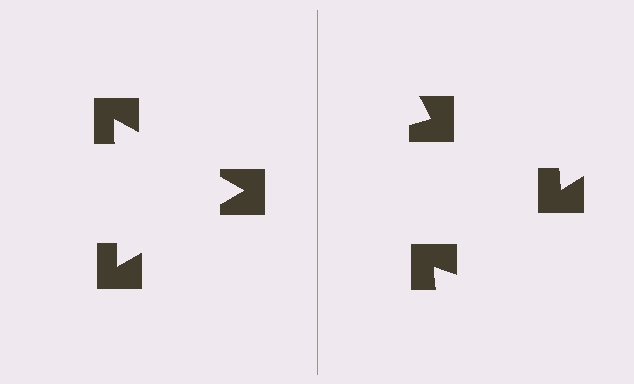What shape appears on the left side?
An illusory triangle.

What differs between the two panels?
The notched squares are positioned identically on both sides; only the wedge orientations differ. On the left they align to a triangle; on the right they are misaligned.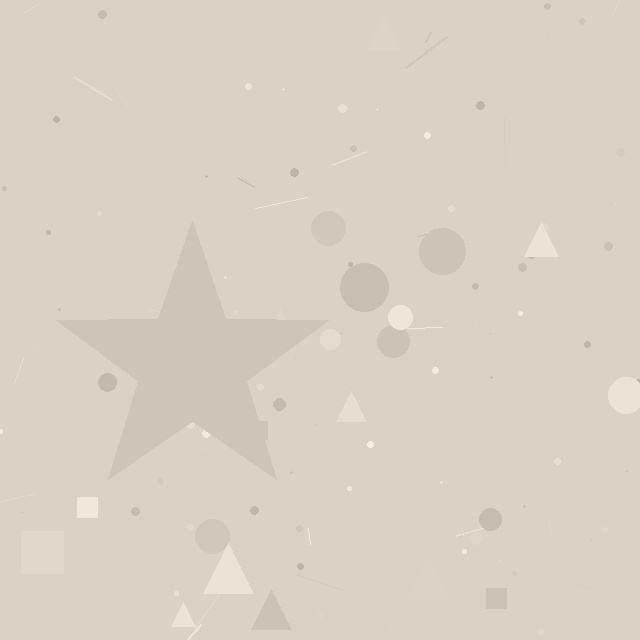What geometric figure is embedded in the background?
A star is embedded in the background.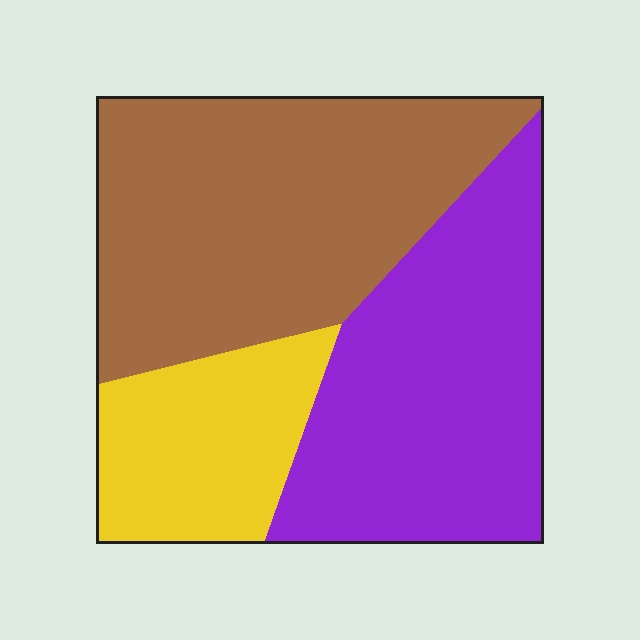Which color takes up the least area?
Yellow, at roughly 20%.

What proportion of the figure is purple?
Purple takes up between a third and a half of the figure.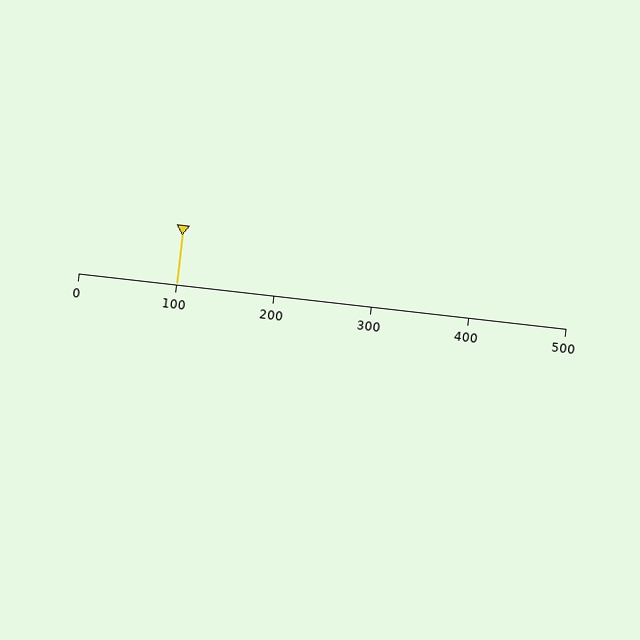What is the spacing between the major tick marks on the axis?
The major ticks are spaced 100 apart.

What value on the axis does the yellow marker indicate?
The marker indicates approximately 100.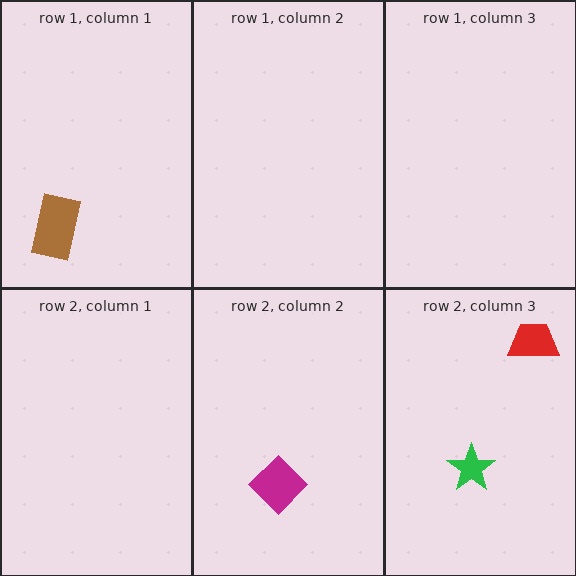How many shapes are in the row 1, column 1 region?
1.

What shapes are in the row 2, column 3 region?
The red trapezoid, the green star.